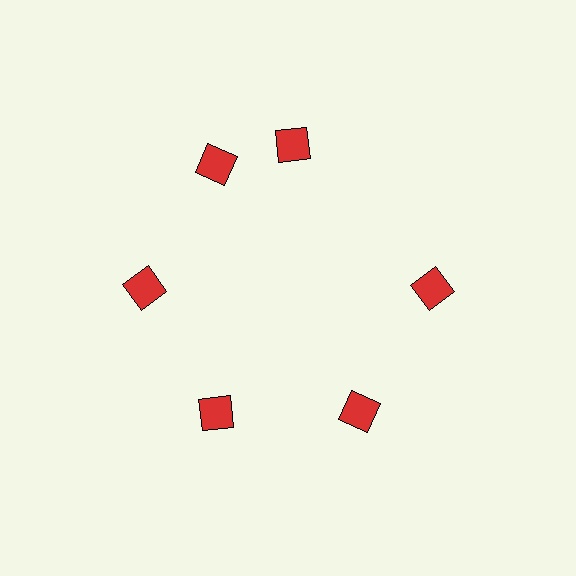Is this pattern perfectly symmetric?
No. The 6 red diamonds are arranged in a ring, but one element near the 1 o'clock position is rotated out of alignment along the ring, breaking the 6-fold rotational symmetry.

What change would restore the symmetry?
The symmetry would be restored by rotating it back into even spacing with its neighbors so that all 6 diamonds sit at equal angles and equal distance from the center.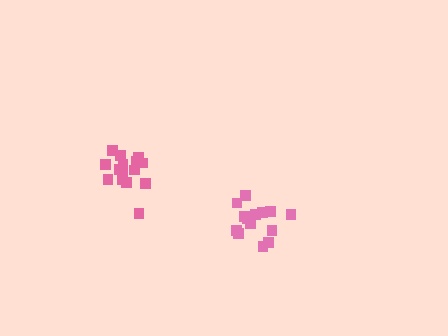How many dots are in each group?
Group 1: 14 dots, Group 2: 15 dots (29 total).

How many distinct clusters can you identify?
There are 2 distinct clusters.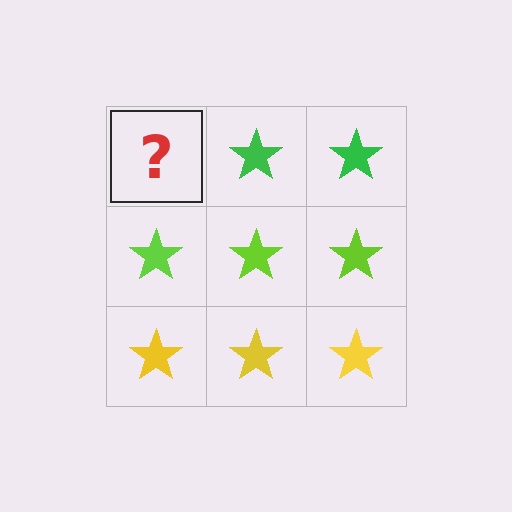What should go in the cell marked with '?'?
The missing cell should contain a green star.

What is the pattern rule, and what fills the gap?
The rule is that each row has a consistent color. The gap should be filled with a green star.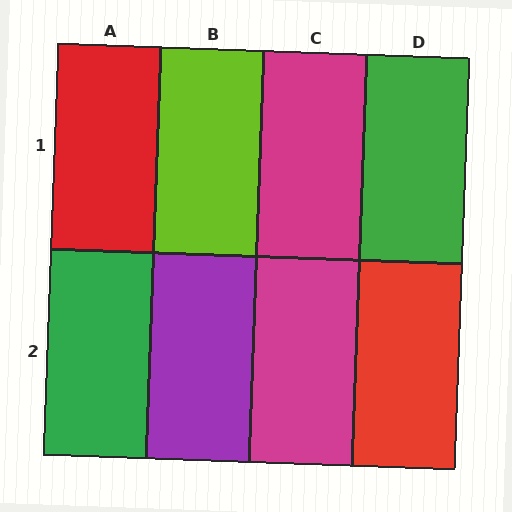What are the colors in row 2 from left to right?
Green, purple, magenta, red.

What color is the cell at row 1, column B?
Lime.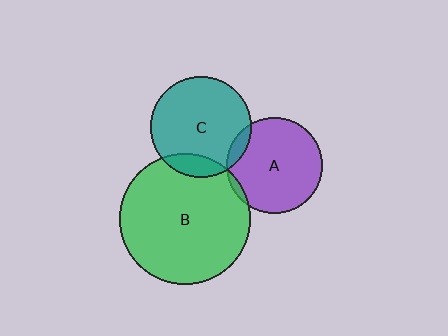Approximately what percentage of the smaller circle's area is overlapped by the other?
Approximately 15%.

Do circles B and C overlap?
Yes.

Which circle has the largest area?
Circle B (green).